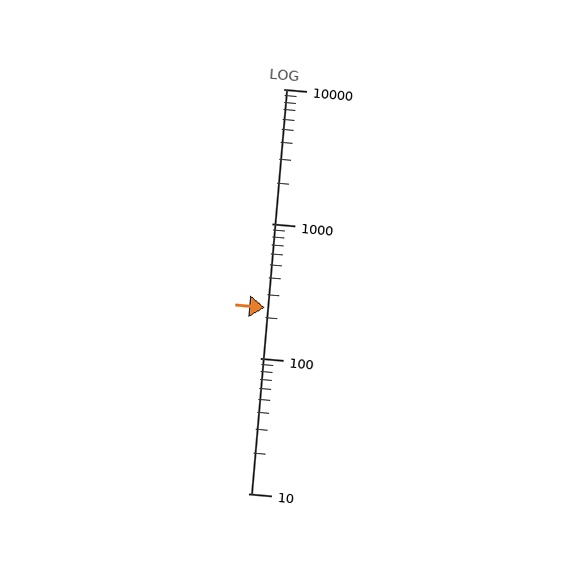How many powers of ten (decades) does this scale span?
The scale spans 3 decades, from 10 to 10000.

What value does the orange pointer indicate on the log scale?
The pointer indicates approximately 240.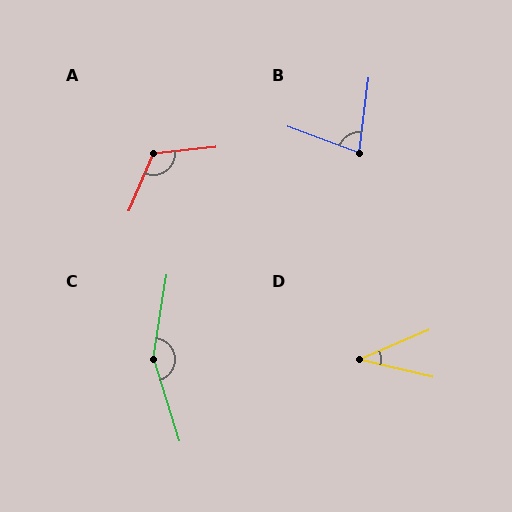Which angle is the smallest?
D, at approximately 37 degrees.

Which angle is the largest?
C, at approximately 154 degrees.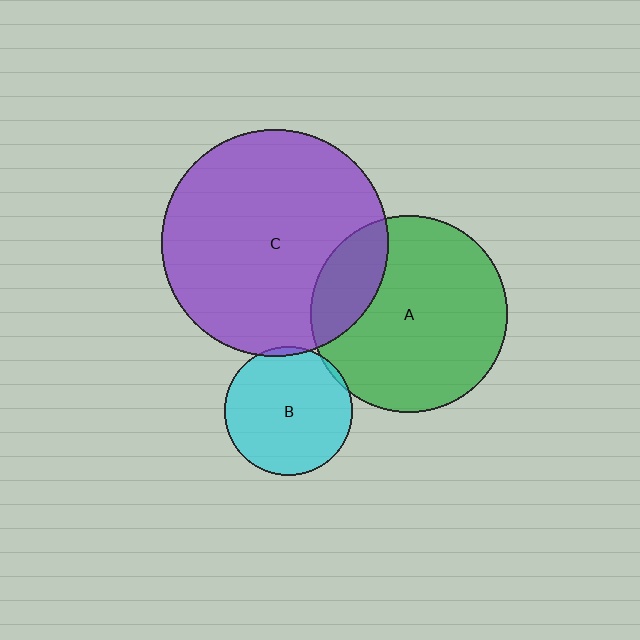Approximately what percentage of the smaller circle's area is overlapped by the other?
Approximately 5%.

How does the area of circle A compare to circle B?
Approximately 2.3 times.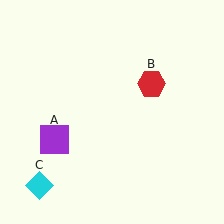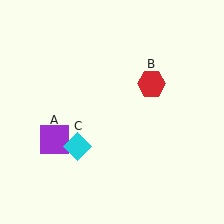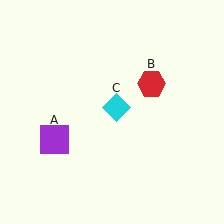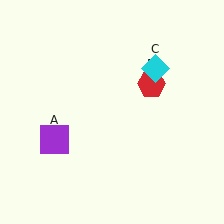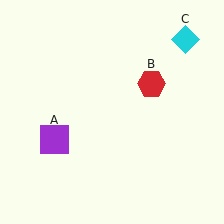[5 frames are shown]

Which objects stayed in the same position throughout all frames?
Purple square (object A) and red hexagon (object B) remained stationary.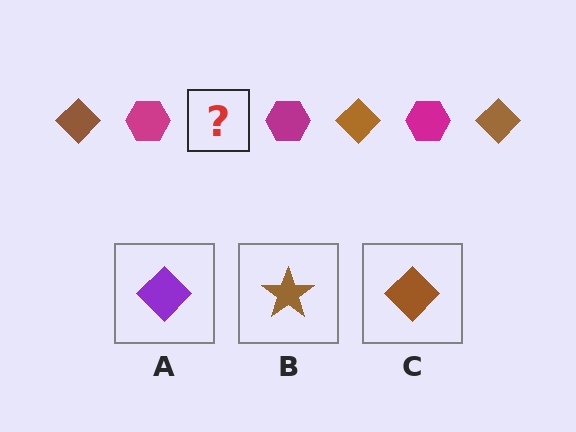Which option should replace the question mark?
Option C.